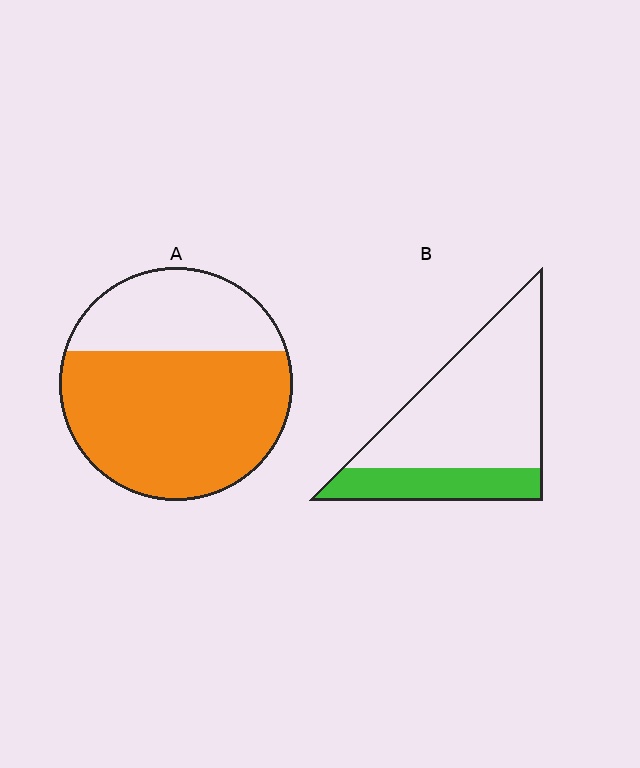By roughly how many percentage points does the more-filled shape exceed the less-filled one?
By roughly 40 percentage points (A over B).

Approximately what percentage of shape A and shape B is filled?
A is approximately 70% and B is approximately 25%.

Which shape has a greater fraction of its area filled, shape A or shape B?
Shape A.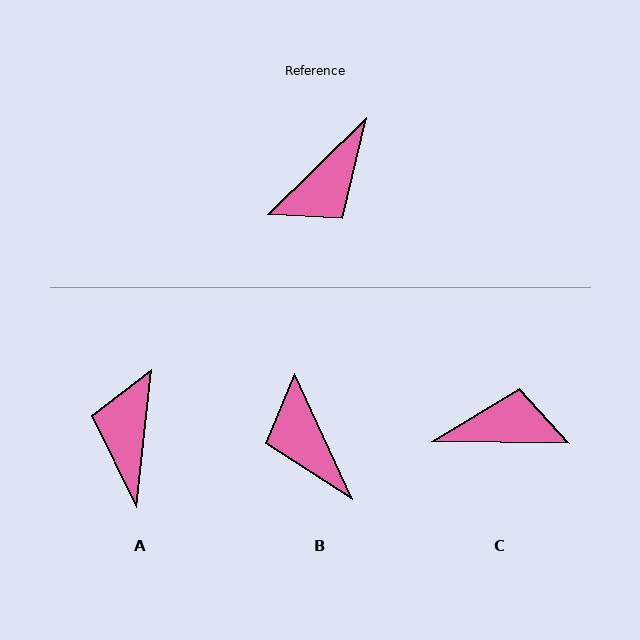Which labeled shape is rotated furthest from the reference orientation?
A, about 141 degrees away.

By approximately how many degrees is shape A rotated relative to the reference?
Approximately 141 degrees clockwise.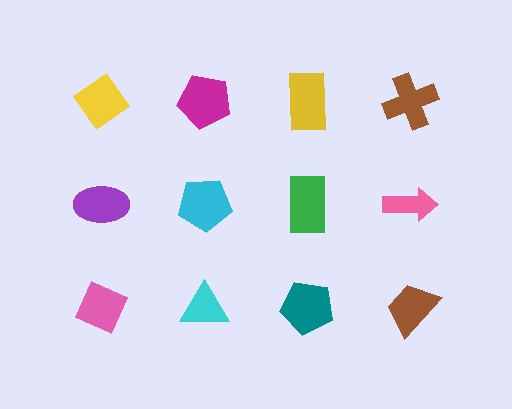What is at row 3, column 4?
A brown trapezoid.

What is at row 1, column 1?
A yellow diamond.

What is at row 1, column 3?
A yellow rectangle.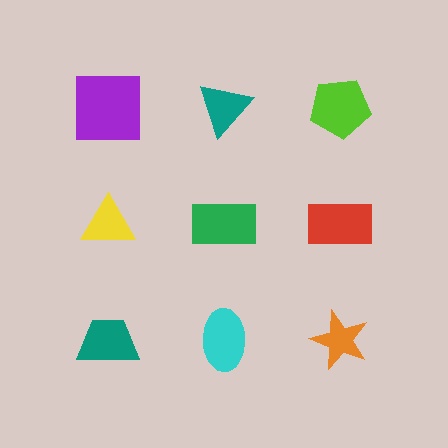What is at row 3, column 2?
A cyan ellipse.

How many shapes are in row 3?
3 shapes.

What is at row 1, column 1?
A purple square.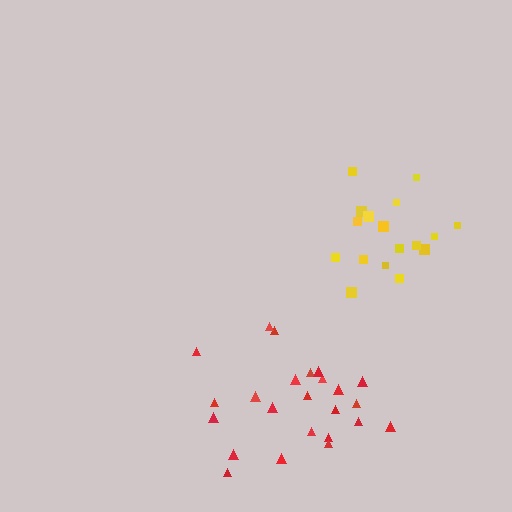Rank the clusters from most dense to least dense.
yellow, red.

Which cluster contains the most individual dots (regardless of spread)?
Red (24).